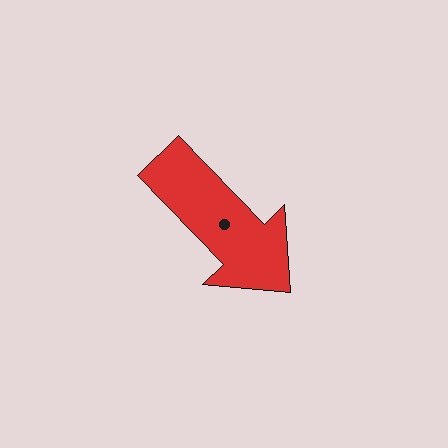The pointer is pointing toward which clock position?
Roughly 5 o'clock.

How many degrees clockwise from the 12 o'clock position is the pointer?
Approximately 136 degrees.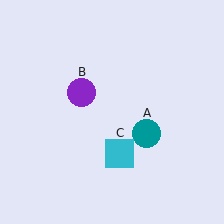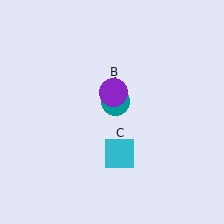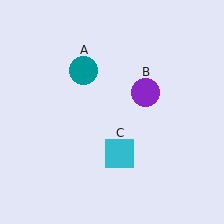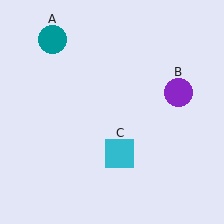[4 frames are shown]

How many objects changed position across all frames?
2 objects changed position: teal circle (object A), purple circle (object B).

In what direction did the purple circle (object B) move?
The purple circle (object B) moved right.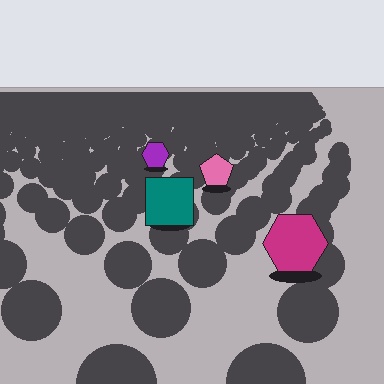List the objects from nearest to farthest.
From nearest to farthest: the magenta hexagon, the teal square, the pink pentagon, the purple hexagon.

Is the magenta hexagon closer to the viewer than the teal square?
Yes. The magenta hexagon is closer — you can tell from the texture gradient: the ground texture is coarser near it.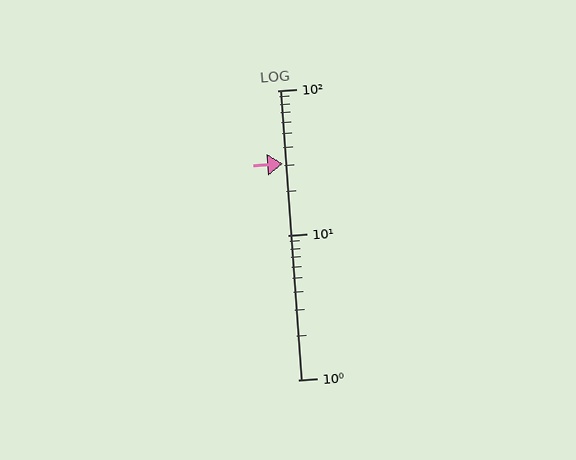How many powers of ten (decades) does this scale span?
The scale spans 2 decades, from 1 to 100.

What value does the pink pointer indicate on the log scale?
The pointer indicates approximately 31.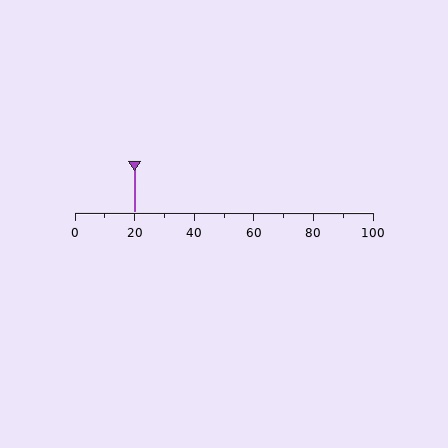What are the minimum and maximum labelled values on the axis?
The axis runs from 0 to 100.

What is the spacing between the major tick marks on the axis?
The major ticks are spaced 20 apart.